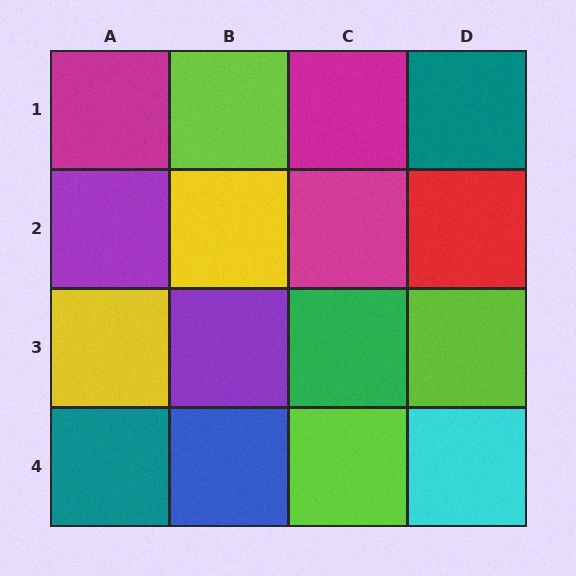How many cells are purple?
2 cells are purple.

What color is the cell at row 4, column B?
Blue.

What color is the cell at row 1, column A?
Magenta.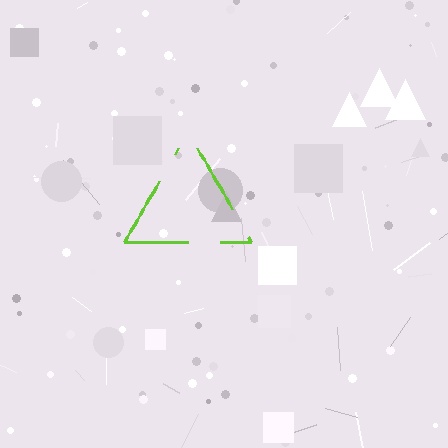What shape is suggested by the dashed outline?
The dashed outline suggests a triangle.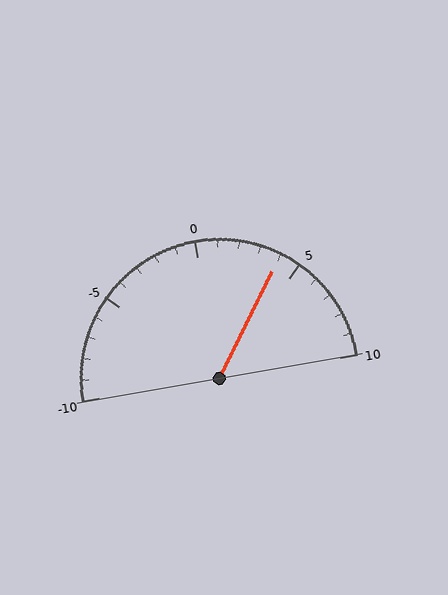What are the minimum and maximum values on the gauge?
The gauge ranges from -10 to 10.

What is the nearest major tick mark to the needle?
The nearest major tick mark is 5.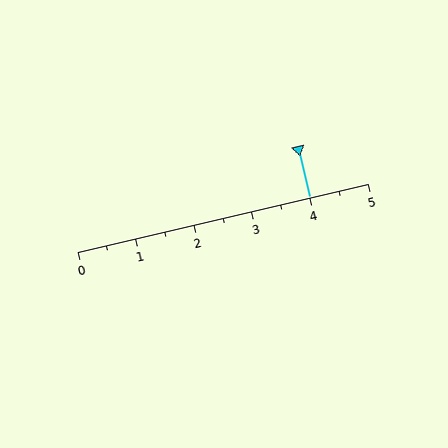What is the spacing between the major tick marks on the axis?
The major ticks are spaced 1 apart.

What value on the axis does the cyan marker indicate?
The marker indicates approximately 4.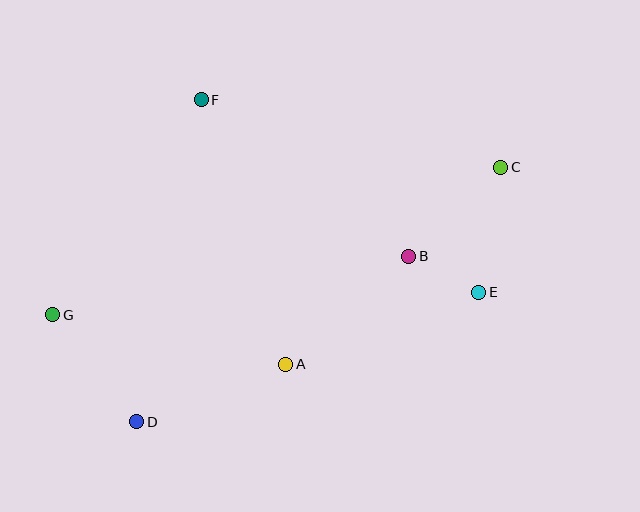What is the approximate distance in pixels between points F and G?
The distance between F and G is approximately 261 pixels.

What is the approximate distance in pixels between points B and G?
The distance between B and G is approximately 361 pixels.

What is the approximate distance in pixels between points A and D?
The distance between A and D is approximately 160 pixels.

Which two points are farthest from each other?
Points C and G are farthest from each other.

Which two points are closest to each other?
Points B and E are closest to each other.